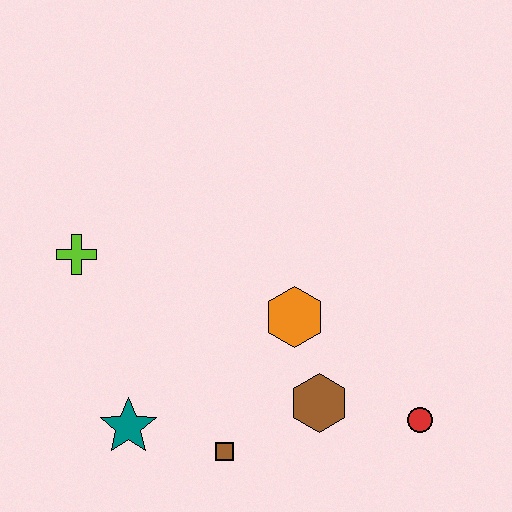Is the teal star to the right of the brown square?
No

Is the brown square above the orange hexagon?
No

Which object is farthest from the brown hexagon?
The lime cross is farthest from the brown hexagon.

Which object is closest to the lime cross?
The teal star is closest to the lime cross.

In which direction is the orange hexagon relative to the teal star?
The orange hexagon is to the right of the teal star.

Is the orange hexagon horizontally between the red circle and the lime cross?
Yes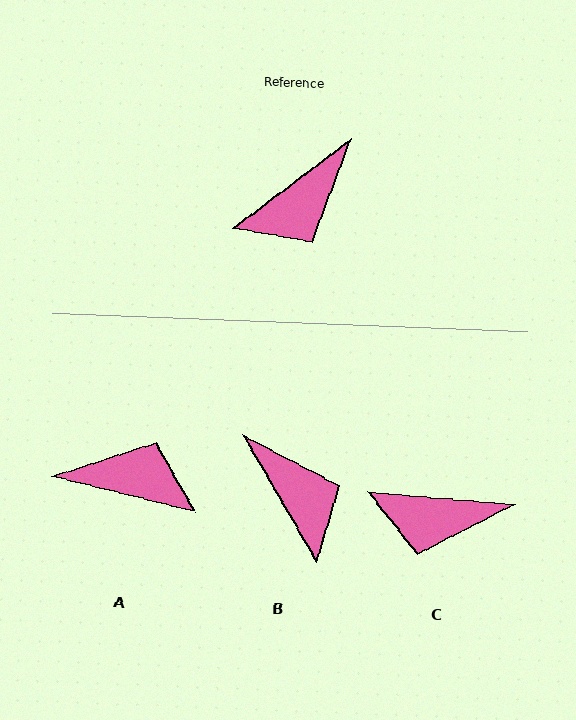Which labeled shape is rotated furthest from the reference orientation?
A, about 129 degrees away.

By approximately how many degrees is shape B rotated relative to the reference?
Approximately 83 degrees counter-clockwise.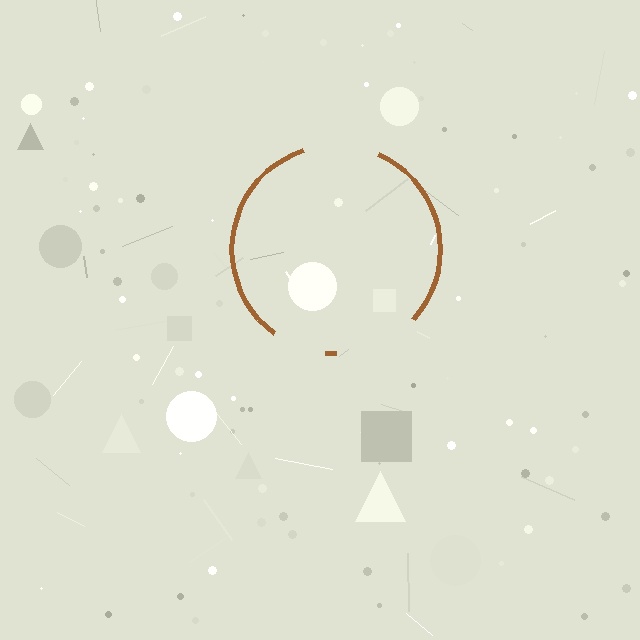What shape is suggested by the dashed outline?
The dashed outline suggests a circle.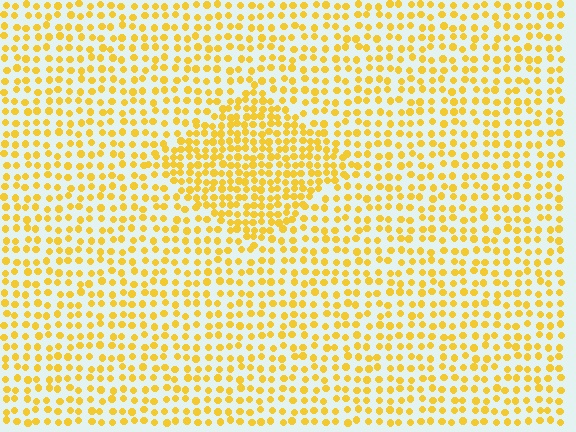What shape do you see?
I see a diamond.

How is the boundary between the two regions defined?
The boundary is defined by a change in element density (approximately 1.8x ratio). All elements are the same color, size, and shape.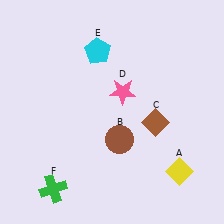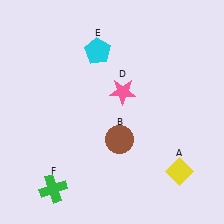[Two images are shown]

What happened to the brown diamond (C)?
The brown diamond (C) was removed in Image 2. It was in the bottom-right area of Image 1.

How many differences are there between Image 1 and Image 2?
There is 1 difference between the two images.